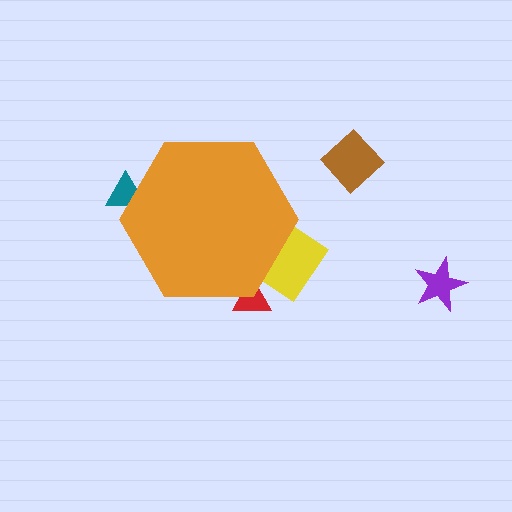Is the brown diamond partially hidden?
No, the brown diamond is fully visible.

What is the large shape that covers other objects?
An orange hexagon.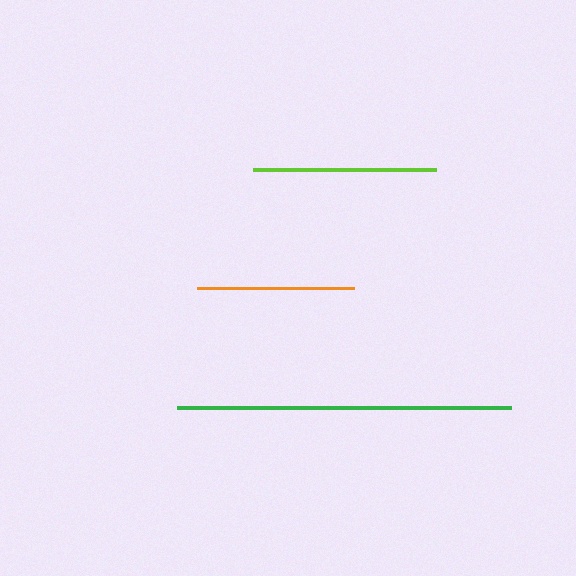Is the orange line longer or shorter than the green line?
The green line is longer than the orange line.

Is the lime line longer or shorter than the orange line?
The lime line is longer than the orange line.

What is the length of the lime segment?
The lime segment is approximately 183 pixels long.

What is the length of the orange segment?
The orange segment is approximately 157 pixels long.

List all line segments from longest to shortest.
From longest to shortest: green, lime, orange.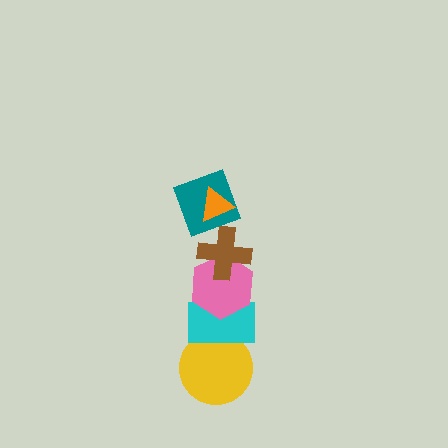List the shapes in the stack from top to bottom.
From top to bottom: the orange triangle, the teal square, the brown cross, the pink hexagon, the cyan rectangle, the yellow circle.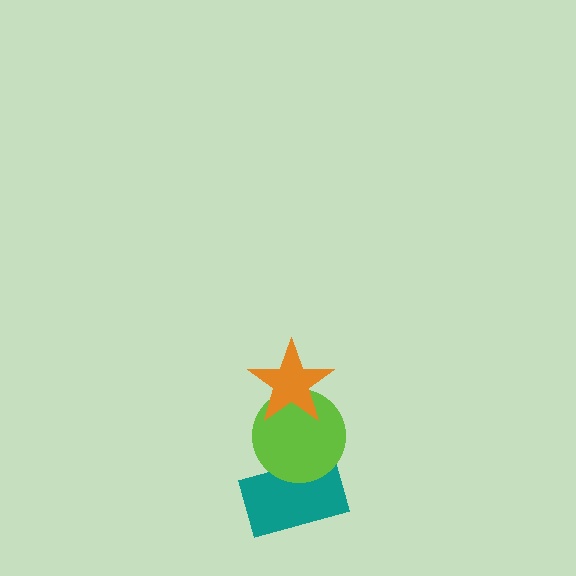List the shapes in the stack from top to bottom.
From top to bottom: the orange star, the lime circle, the teal rectangle.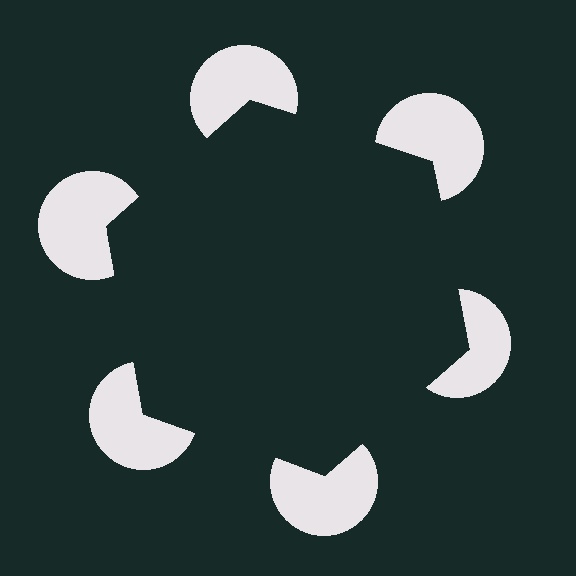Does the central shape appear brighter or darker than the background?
It typically appears slightly darker than the background, even though no actual brightness change is drawn.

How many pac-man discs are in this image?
There are 6 — one at each vertex of the illusory hexagon.